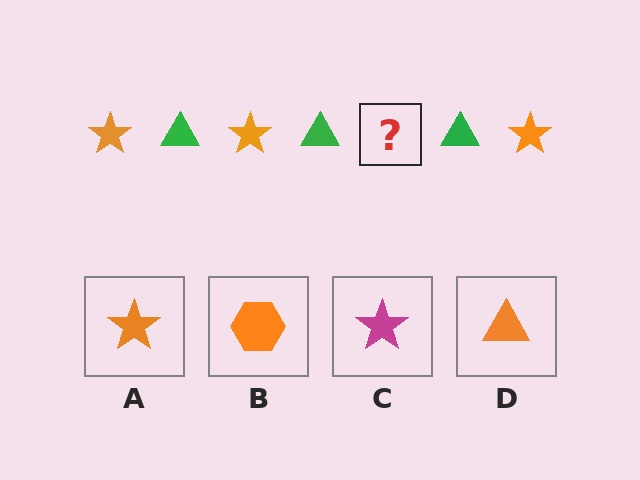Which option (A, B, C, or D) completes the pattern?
A.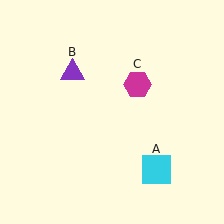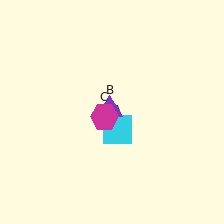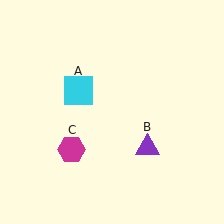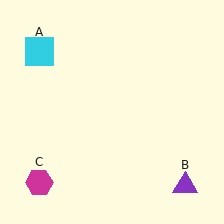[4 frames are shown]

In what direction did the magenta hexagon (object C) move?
The magenta hexagon (object C) moved down and to the left.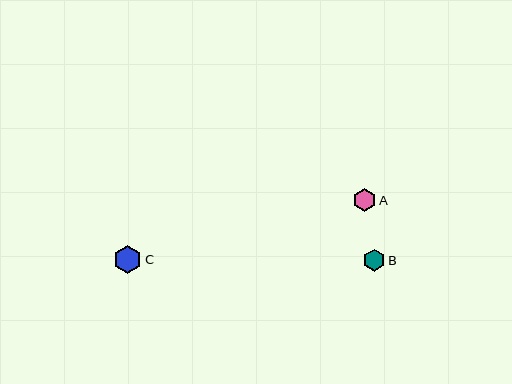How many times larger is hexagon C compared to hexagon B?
Hexagon C is approximately 1.3 times the size of hexagon B.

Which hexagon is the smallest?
Hexagon B is the smallest with a size of approximately 22 pixels.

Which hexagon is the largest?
Hexagon C is the largest with a size of approximately 28 pixels.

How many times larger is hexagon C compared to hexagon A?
Hexagon C is approximately 1.2 times the size of hexagon A.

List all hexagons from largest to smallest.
From largest to smallest: C, A, B.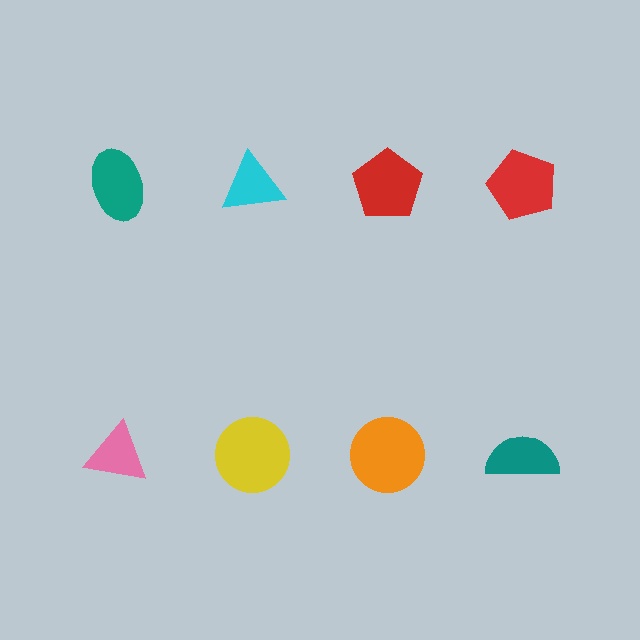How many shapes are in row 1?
4 shapes.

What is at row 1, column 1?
A teal ellipse.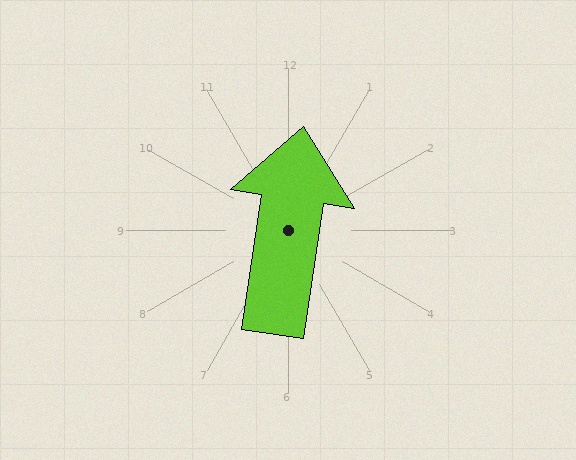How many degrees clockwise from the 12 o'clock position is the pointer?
Approximately 9 degrees.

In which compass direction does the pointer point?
North.